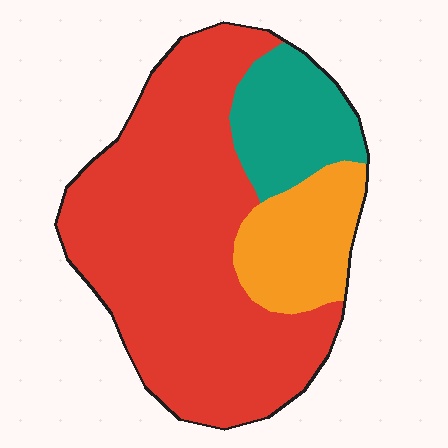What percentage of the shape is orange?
Orange takes up about one sixth (1/6) of the shape.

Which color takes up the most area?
Red, at roughly 70%.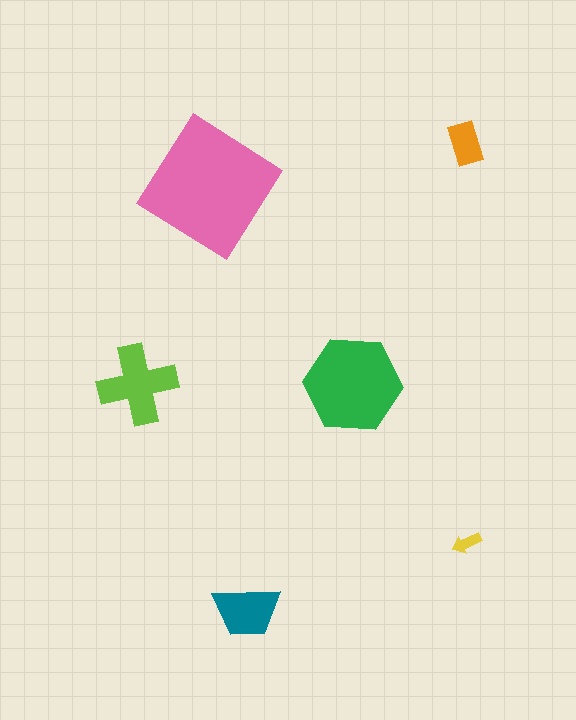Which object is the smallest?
The yellow arrow.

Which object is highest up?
The orange rectangle is topmost.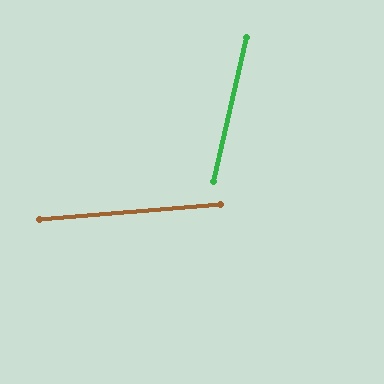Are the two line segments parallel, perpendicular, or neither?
Neither parallel nor perpendicular — they differ by about 72°.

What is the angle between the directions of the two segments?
Approximately 72 degrees.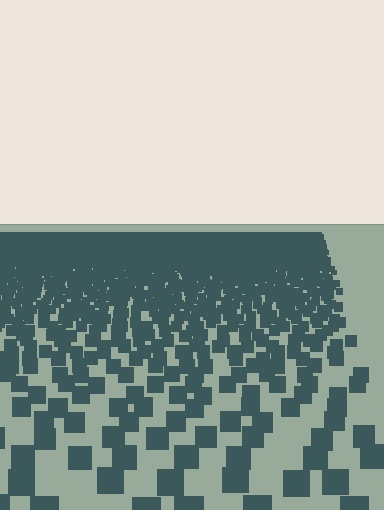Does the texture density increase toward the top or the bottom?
Density increases toward the top.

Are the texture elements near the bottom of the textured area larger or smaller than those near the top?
Larger. Near the bottom, elements are closer to the viewer and appear at a bigger on-screen size.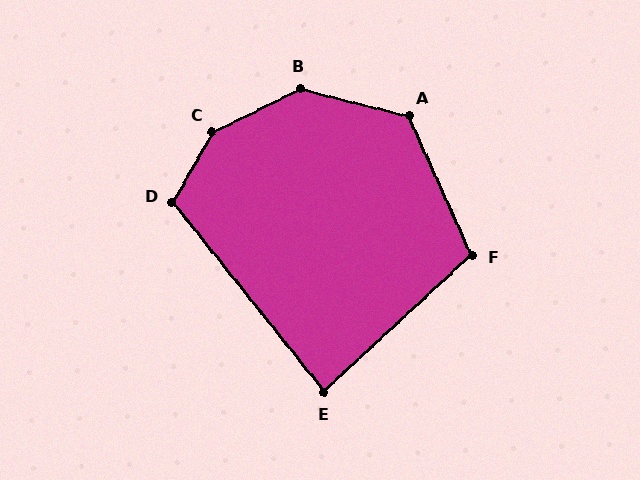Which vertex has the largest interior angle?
C, at approximately 146 degrees.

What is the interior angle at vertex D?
Approximately 112 degrees (obtuse).